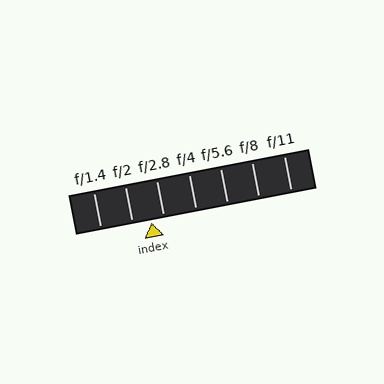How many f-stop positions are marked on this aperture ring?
There are 7 f-stop positions marked.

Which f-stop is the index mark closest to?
The index mark is closest to f/2.8.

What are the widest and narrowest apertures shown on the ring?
The widest aperture shown is f/1.4 and the narrowest is f/11.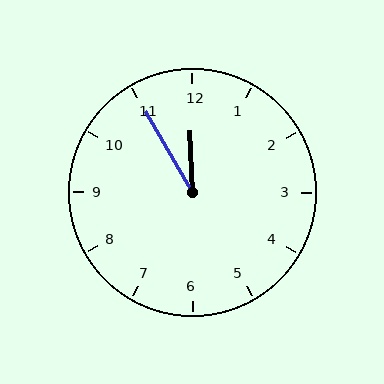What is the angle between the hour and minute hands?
Approximately 28 degrees.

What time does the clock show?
11:55.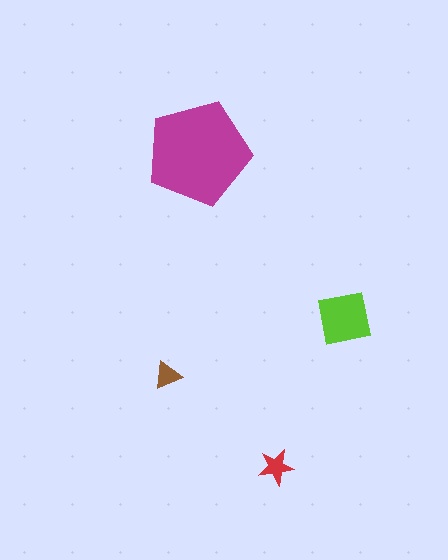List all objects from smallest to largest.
The brown triangle, the red star, the lime square, the magenta pentagon.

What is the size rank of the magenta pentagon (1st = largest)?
1st.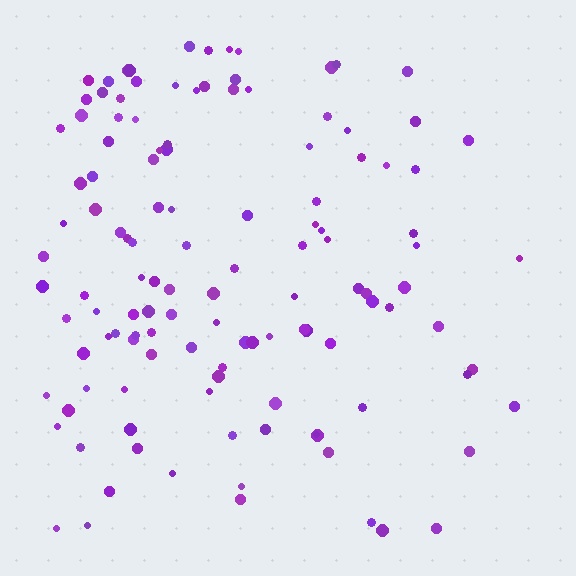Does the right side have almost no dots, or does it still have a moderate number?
Still a moderate number, just noticeably fewer than the left.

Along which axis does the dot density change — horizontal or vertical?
Horizontal.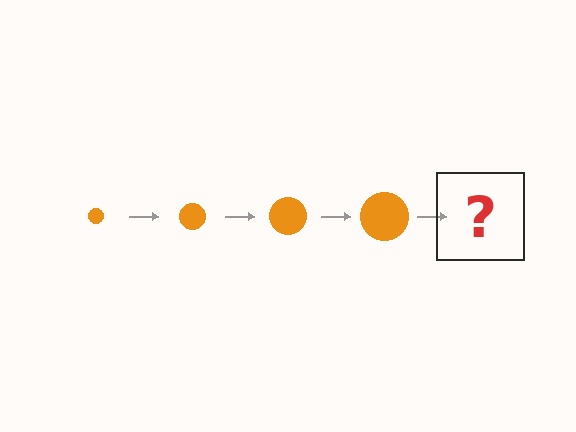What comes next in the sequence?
The next element should be an orange circle, larger than the previous one.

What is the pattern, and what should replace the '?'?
The pattern is that the circle gets progressively larger each step. The '?' should be an orange circle, larger than the previous one.